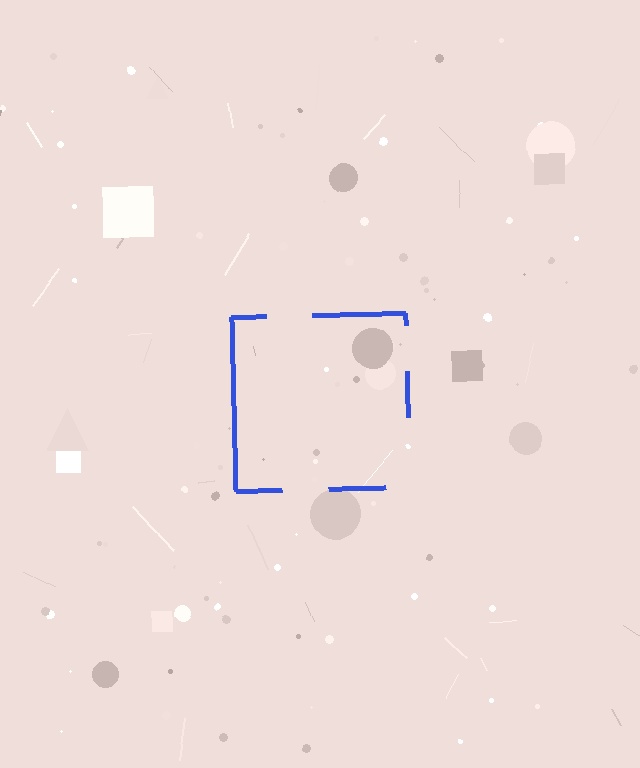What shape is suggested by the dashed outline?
The dashed outline suggests a square.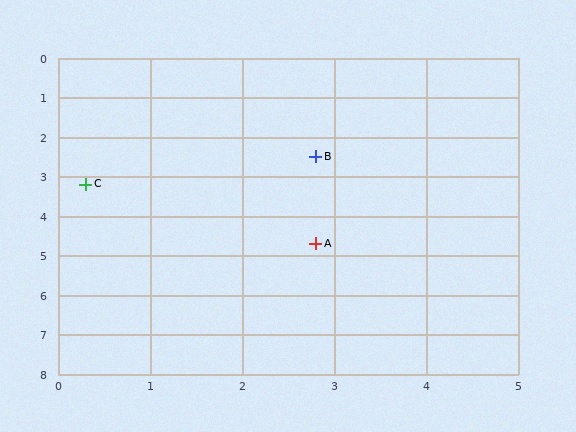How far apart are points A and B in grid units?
Points A and B are about 2.2 grid units apart.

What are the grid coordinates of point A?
Point A is at approximately (2.8, 4.7).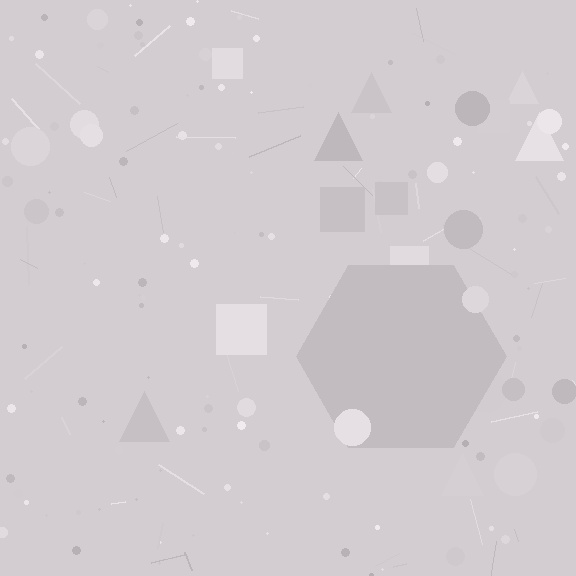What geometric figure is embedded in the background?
A hexagon is embedded in the background.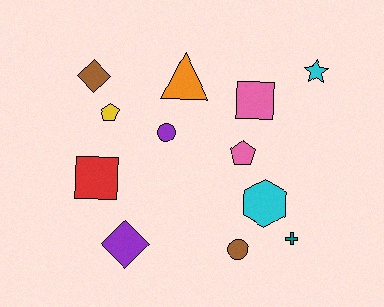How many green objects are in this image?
There are no green objects.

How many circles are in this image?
There are 2 circles.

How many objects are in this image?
There are 12 objects.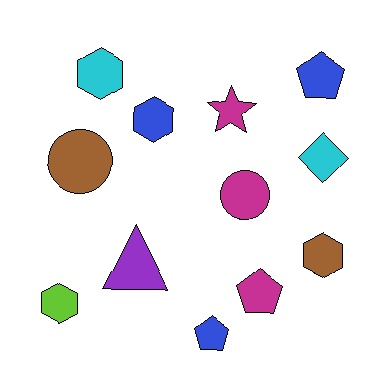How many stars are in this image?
There is 1 star.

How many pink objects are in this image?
There are no pink objects.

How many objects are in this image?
There are 12 objects.